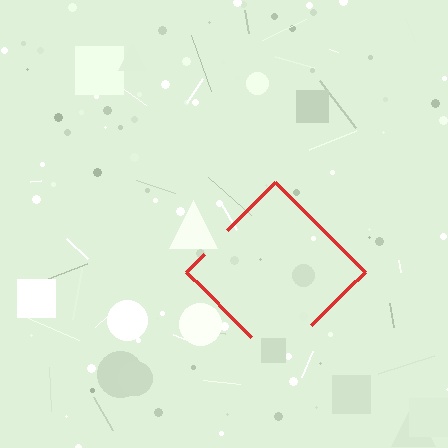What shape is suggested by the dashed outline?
The dashed outline suggests a diamond.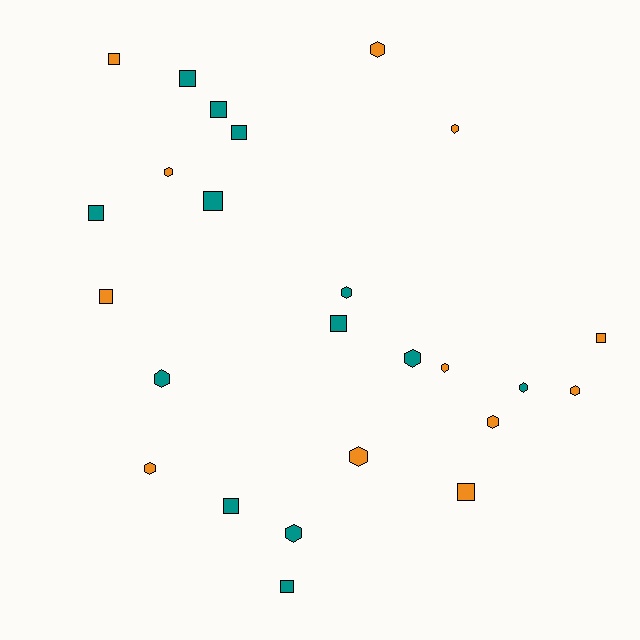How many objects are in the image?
There are 25 objects.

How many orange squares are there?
There are 4 orange squares.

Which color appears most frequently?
Teal, with 13 objects.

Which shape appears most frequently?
Hexagon, with 13 objects.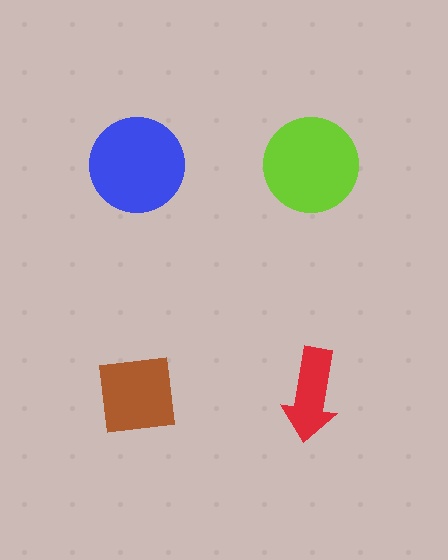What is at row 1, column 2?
A lime circle.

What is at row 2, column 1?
A brown square.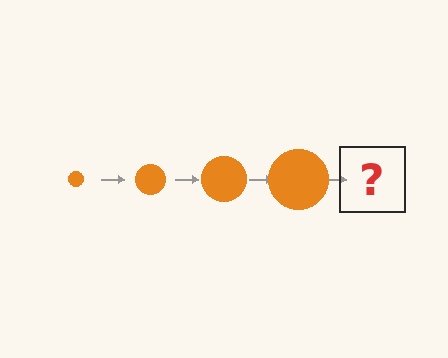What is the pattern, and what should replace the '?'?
The pattern is that the circle gets progressively larger each step. The '?' should be an orange circle, larger than the previous one.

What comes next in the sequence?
The next element should be an orange circle, larger than the previous one.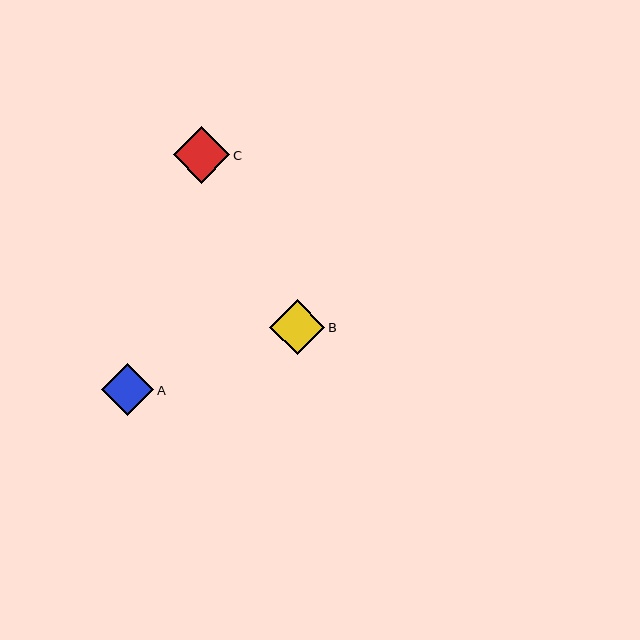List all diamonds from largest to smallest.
From largest to smallest: C, B, A.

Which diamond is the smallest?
Diamond A is the smallest with a size of approximately 52 pixels.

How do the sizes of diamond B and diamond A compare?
Diamond B and diamond A are approximately the same size.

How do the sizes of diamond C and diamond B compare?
Diamond C and diamond B are approximately the same size.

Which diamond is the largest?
Diamond C is the largest with a size of approximately 57 pixels.